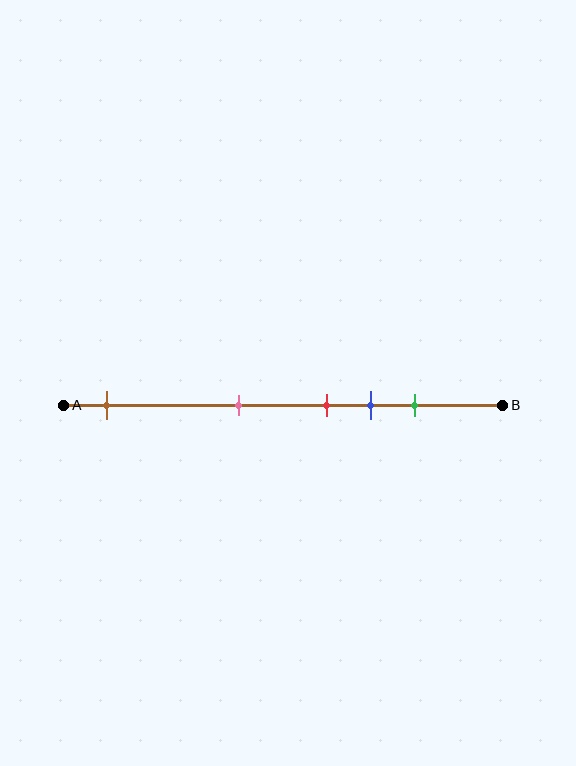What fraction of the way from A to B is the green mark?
The green mark is approximately 80% (0.8) of the way from A to B.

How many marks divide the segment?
There are 5 marks dividing the segment.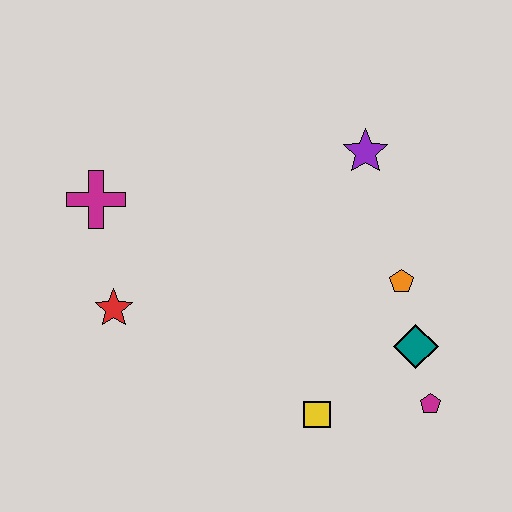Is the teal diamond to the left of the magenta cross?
No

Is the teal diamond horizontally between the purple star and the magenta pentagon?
Yes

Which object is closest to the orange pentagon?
The teal diamond is closest to the orange pentagon.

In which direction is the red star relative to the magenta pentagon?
The red star is to the left of the magenta pentagon.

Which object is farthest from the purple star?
The red star is farthest from the purple star.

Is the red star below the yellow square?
No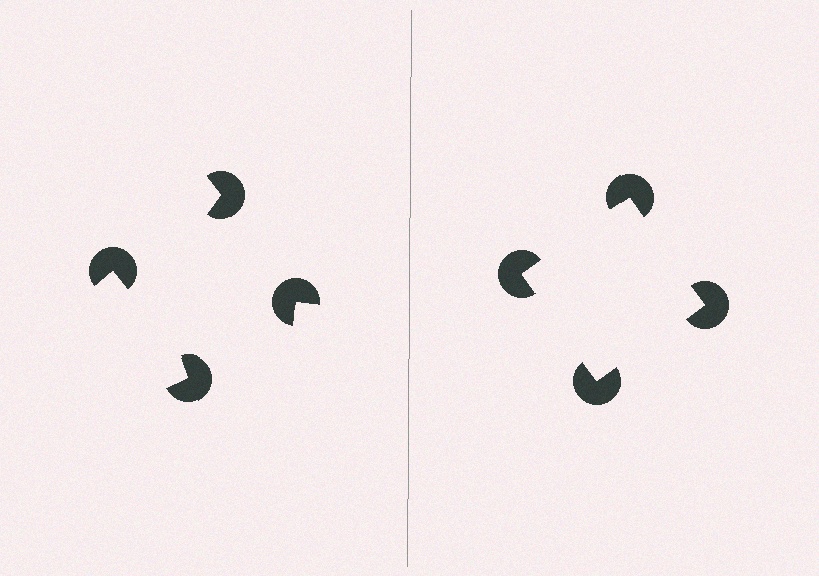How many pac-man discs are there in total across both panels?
8 — 4 on each side.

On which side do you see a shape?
An illusory square appears on the right side. On the left side the wedge cuts are rotated, so no coherent shape forms.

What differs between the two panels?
The pac-man discs are positioned identically on both sides; only the wedge orientations differ. On the right they align to a square; on the left they are misaligned.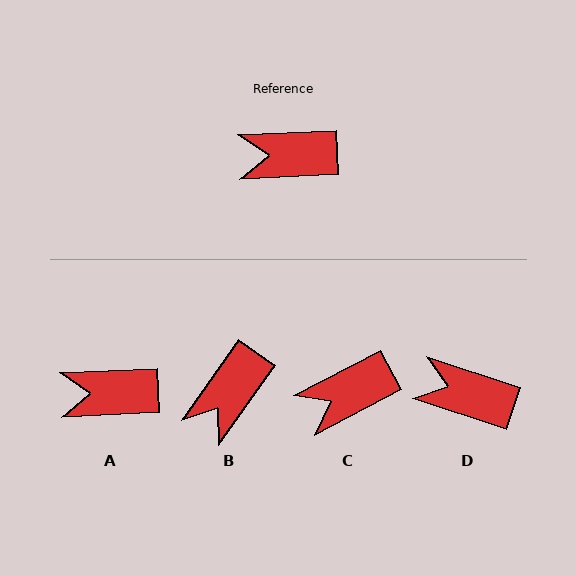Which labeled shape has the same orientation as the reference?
A.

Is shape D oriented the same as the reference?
No, it is off by about 21 degrees.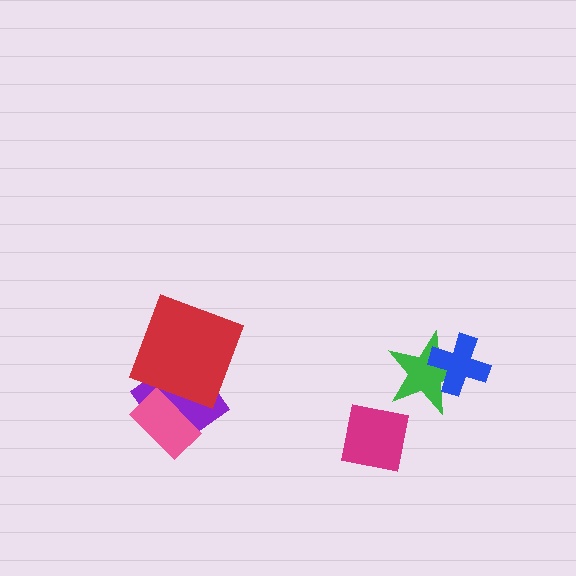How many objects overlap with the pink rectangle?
1 object overlaps with the pink rectangle.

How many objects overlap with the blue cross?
1 object overlaps with the blue cross.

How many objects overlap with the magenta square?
0 objects overlap with the magenta square.